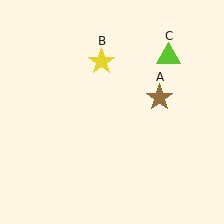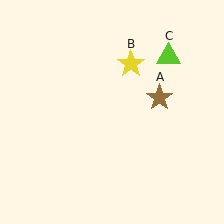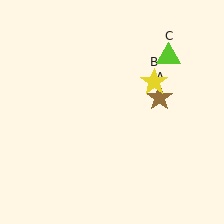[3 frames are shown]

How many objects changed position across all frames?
1 object changed position: yellow star (object B).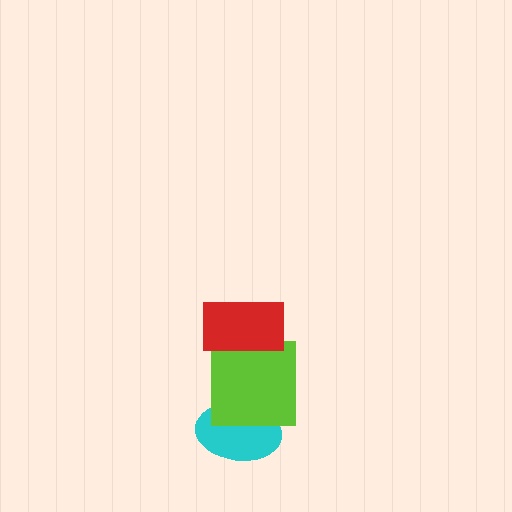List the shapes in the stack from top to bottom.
From top to bottom: the red rectangle, the lime square, the cyan ellipse.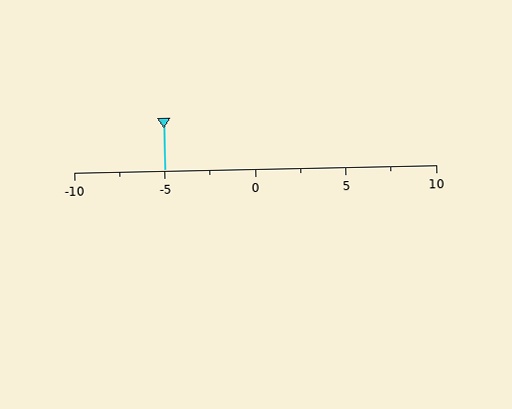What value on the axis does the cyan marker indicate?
The marker indicates approximately -5.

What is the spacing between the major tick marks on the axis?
The major ticks are spaced 5 apart.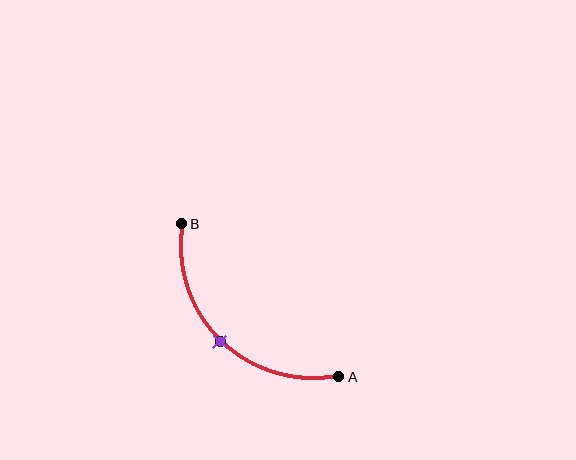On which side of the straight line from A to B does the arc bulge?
The arc bulges below and to the left of the straight line connecting A and B.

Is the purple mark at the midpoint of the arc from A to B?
Yes. The purple mark lies on the arc at equal arc-length from both A and B — it is the arc midpoint.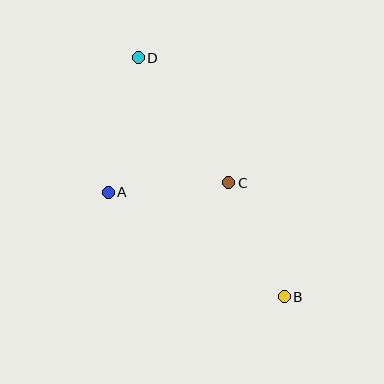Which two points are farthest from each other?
Points B and D are farthest from each other.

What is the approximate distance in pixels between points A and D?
The distance between A and D is approximately 138 pixels.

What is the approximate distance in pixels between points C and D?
The distance between C and D is approximately 155 pixels.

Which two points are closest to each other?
Points A and C are closest to each other.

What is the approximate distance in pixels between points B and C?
The distance between B and C is approximately 127 pixels.